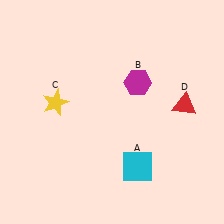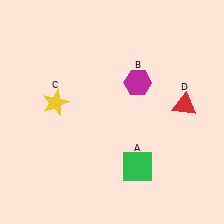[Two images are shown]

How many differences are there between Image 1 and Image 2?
There is 1 difference between the two images.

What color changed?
The square (A) changed from cyan in Image 1 to green in Image 2.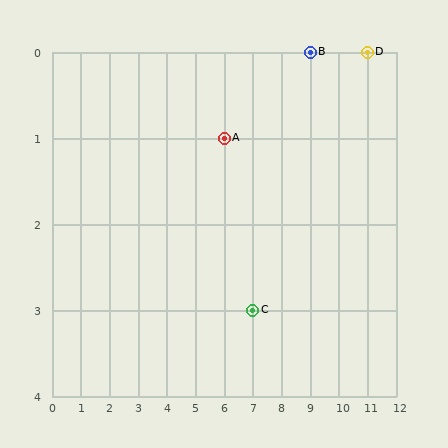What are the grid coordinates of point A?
Point A is at grid coordinates (6, 1).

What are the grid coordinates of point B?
Point B is at grid coordinates (9, 0).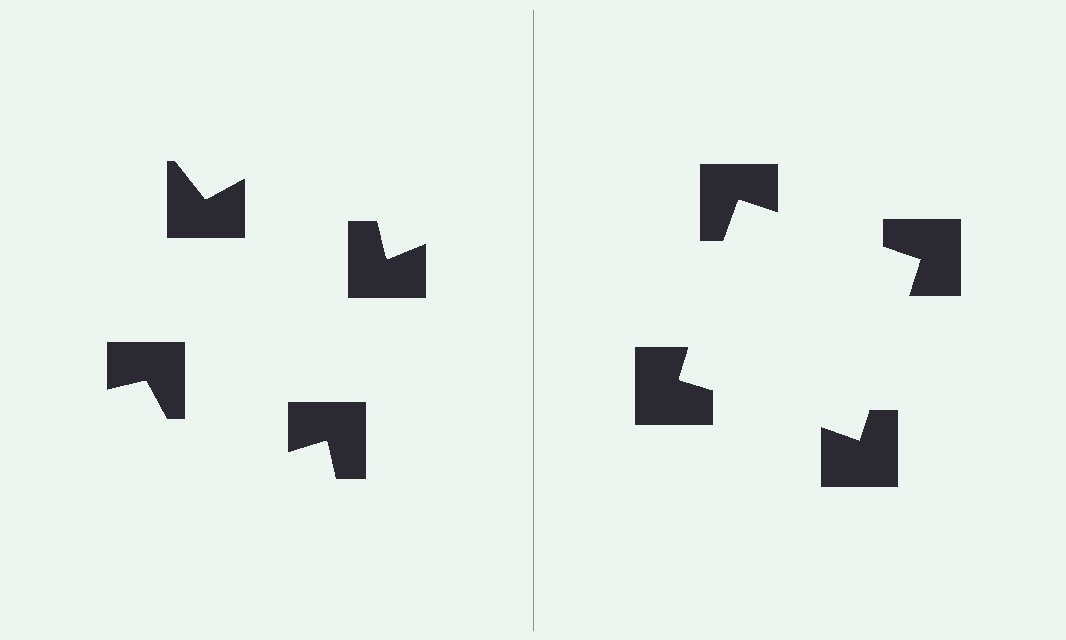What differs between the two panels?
The notched squares are positioned identically on both sides; only the wedge orientations differ. On the right they align to a square; on the left they are misaligned.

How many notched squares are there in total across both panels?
8 — 4 on each side.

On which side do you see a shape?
An illusory square appears on the right side. On the left side the wedge cuts are rotated, so no coherent shape forms.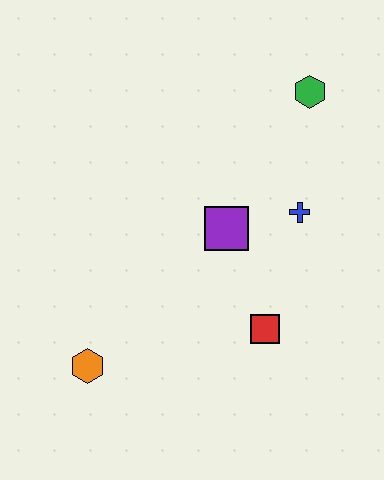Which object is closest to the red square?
The purple square is closest to the red square.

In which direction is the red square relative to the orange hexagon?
The red square is to the right of the orange hexagon.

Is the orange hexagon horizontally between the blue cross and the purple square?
No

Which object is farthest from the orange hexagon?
The green hexagon is farthest from the orange hexagon.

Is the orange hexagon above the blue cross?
No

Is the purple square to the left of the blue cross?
Yes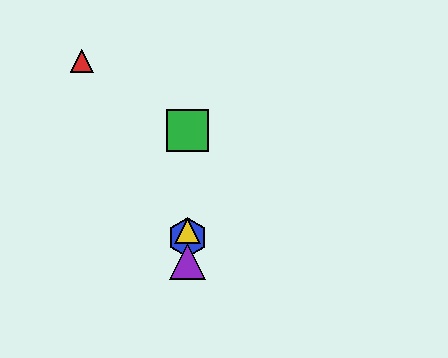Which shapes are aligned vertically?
The blue hexagon, the green square, the yellow triangle, the purple triangle are aligned vertically.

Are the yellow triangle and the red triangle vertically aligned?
No, the yellow triangle is at x≈188 and the red triangle is at x≈82.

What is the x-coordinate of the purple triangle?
The purple triangle is at x≈188.